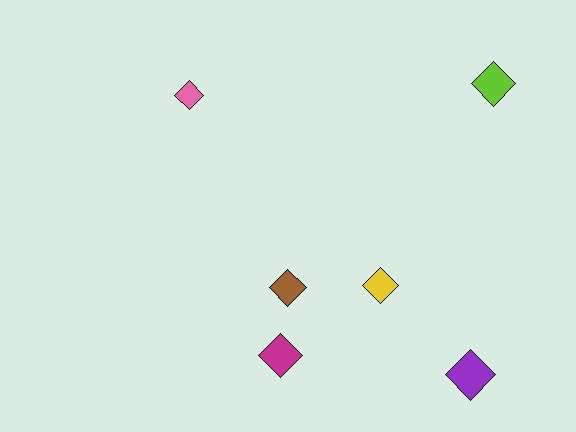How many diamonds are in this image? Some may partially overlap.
There are 6 diamonds.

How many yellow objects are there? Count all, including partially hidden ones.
There is 1 yellow object.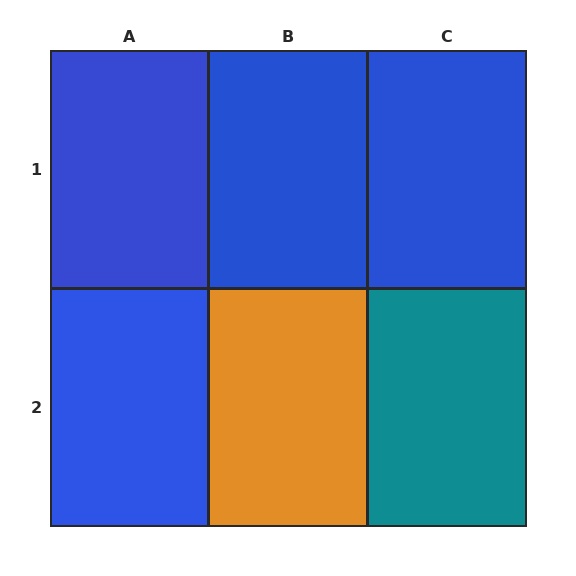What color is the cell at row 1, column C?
Blue.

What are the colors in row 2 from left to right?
Blue, orange, teal.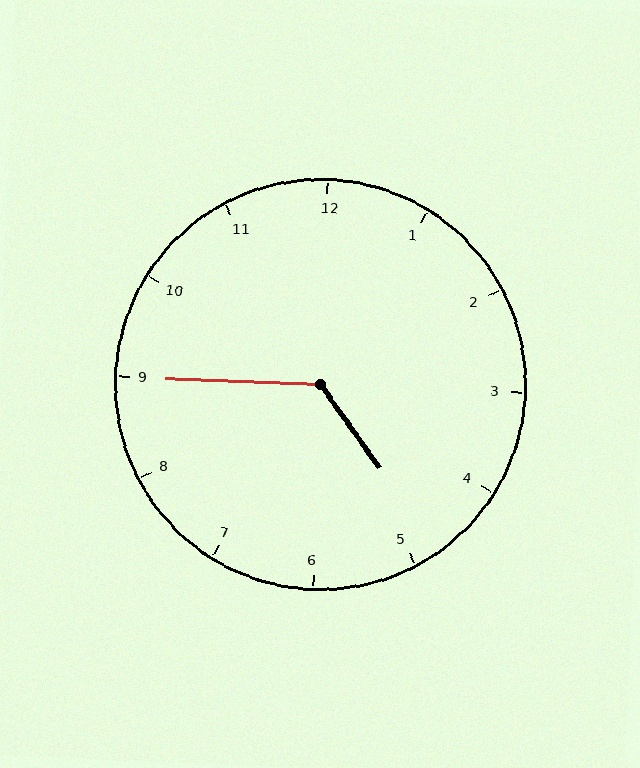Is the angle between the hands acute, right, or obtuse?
It is obtuse.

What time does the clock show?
4:45.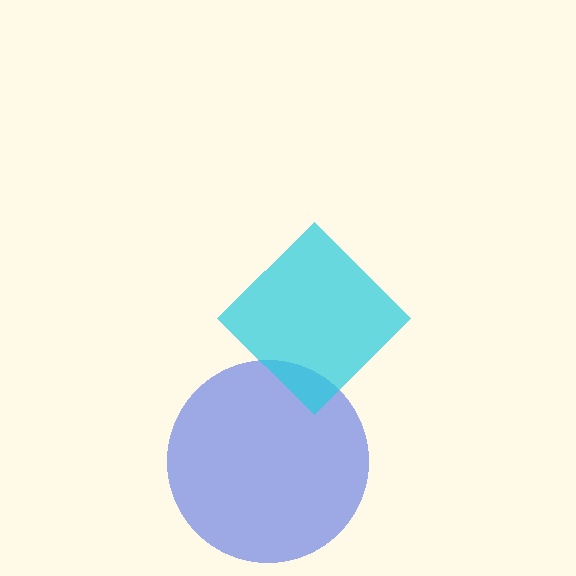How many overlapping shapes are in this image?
There are 2 overlapping shapes in the image.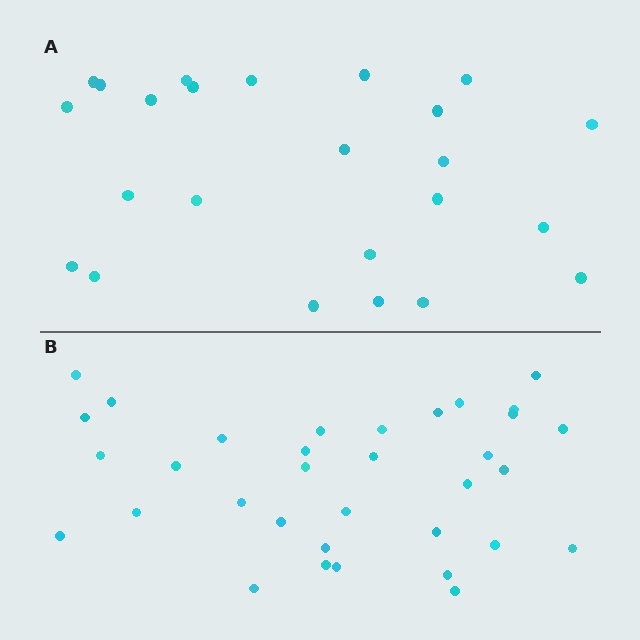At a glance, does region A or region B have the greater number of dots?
Region B (the bottom region) has more dots.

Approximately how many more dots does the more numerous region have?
Region B has roughly 10 or so more dots than region A.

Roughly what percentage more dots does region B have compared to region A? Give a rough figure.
About 40% more.